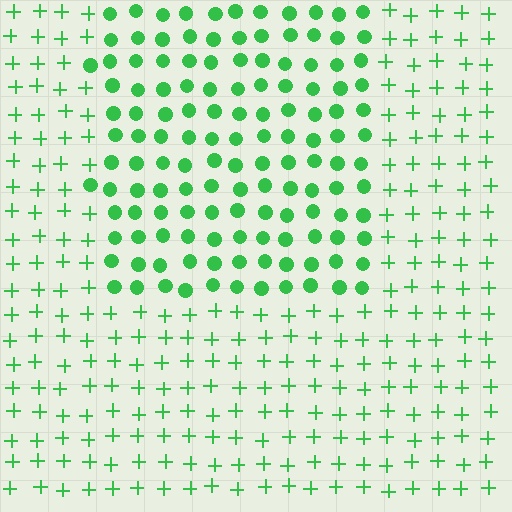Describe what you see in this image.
The image is filled with small green elements arranged in a uniform grid. A rectangle-shaped region contains circles, while the surrounding area contains plus signs. The boundary is defined purely by the change in element shape.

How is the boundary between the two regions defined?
The boundary is defined by a change in element shape: circles inside vs. plus signs outside. All elements share the same color and spacing.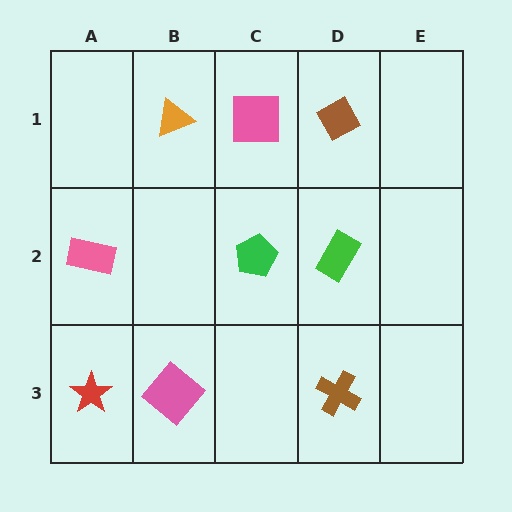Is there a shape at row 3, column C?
No, that cell is empty.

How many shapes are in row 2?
3 shapes.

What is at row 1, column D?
A brown diamond.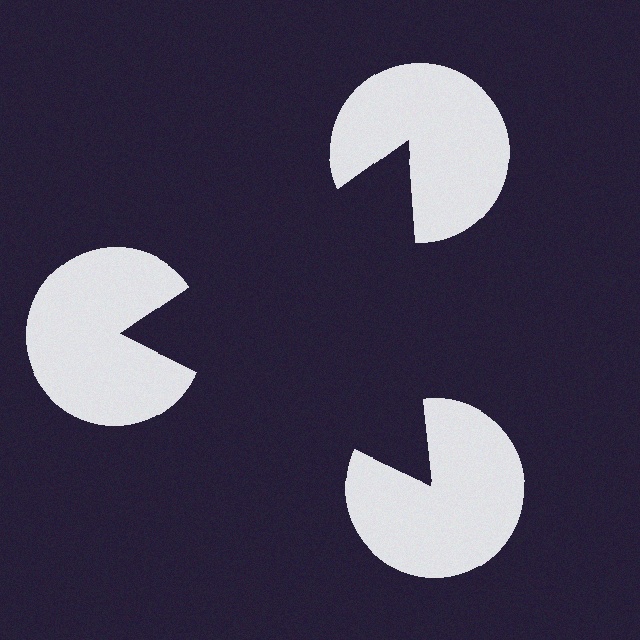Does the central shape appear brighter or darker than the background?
It typically appears slightly darker than the background, even though no actual brightness change is drawn.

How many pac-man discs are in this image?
There are 3 — one at each vertex of the illusory triangle.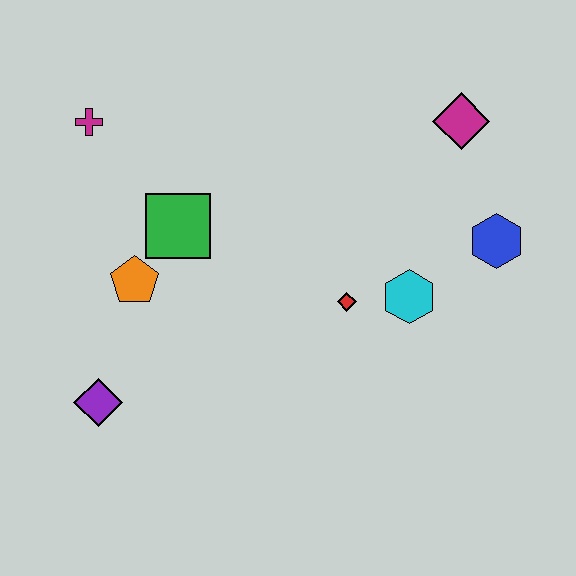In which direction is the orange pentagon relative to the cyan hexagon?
The orange pentagon is to the left of the cyan hexagon.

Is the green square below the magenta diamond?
Yes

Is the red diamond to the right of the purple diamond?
Yes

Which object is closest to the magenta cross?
The green square is closest to the magenta cross.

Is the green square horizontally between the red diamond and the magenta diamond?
No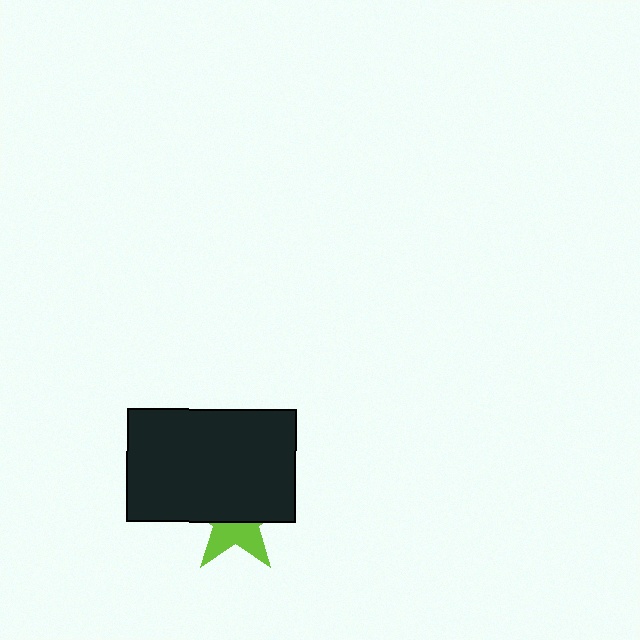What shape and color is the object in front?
The object in front is a black rectangle.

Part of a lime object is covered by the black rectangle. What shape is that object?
It is a star.